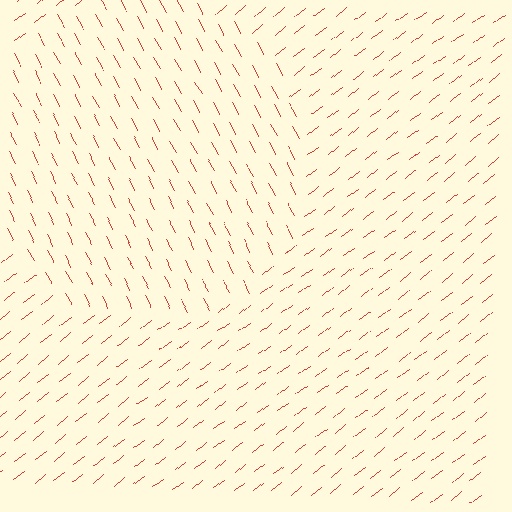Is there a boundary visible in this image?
Yes, there is a texture boundary formed by a change in line orientation.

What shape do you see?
I see a circle.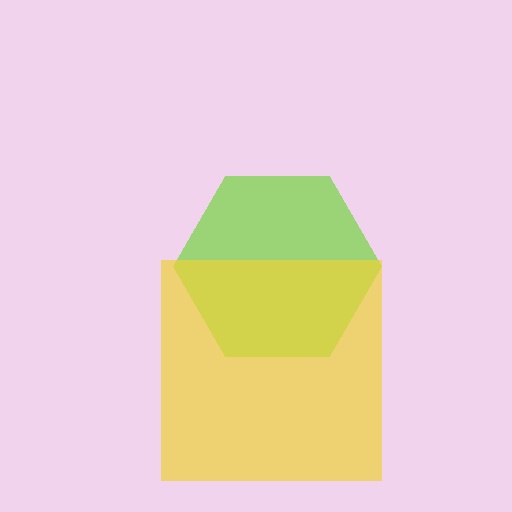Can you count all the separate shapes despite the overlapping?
Yes, there are 2 separate shapes.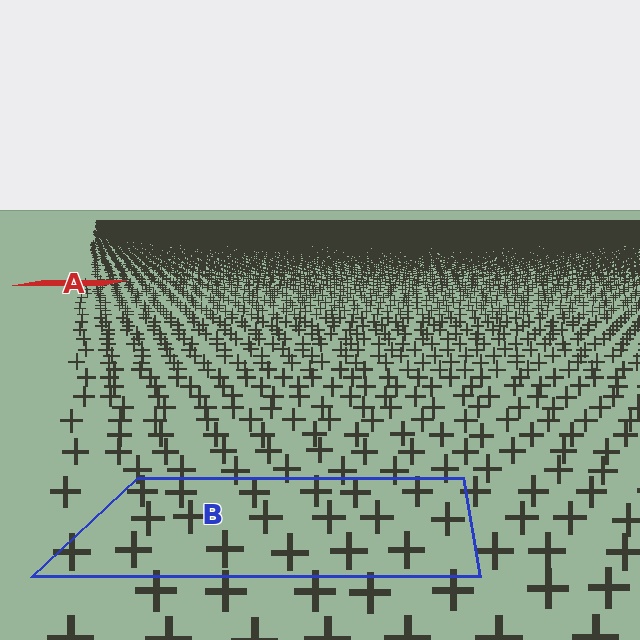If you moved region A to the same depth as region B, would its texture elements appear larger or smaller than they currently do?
They would appear larger. At a closer depth, the same texture elements are projected at a bigger on-screen size.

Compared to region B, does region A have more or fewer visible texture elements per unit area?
Region A has more texture elements per unit area — they are packed more densely because it is farther away.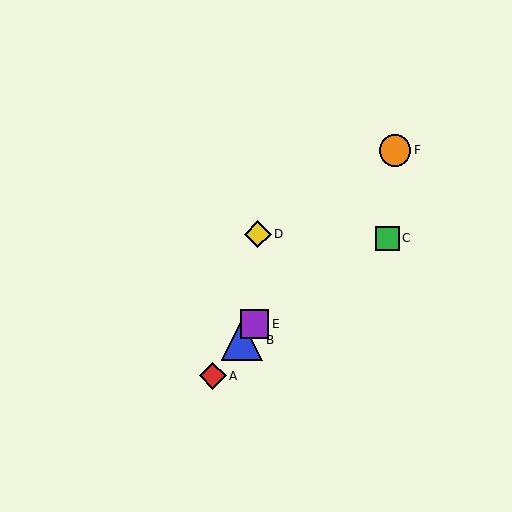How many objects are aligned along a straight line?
4 objects (A, B, E, F) are aligned along a straight line.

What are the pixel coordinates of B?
Object B is at (242, 340).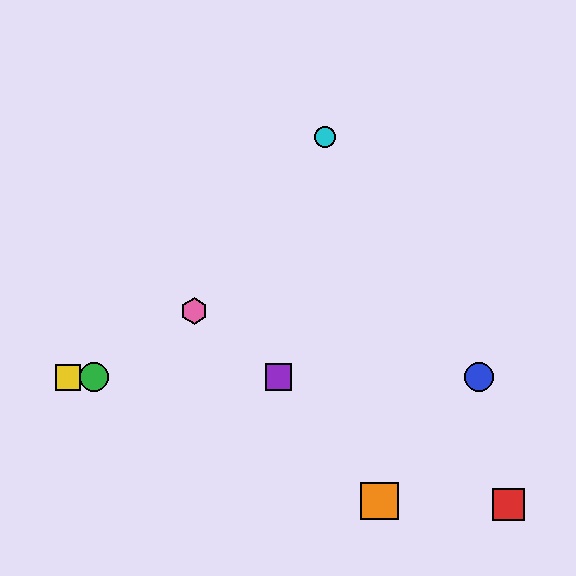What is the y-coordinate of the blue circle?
The blue circle is at y≈377.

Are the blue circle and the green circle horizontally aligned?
Yes, both are at y≈377.